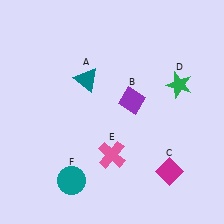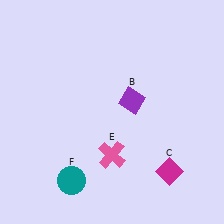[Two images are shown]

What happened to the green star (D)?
The green star (D) was removed in Image 2. It was in the top-right area of Image 1.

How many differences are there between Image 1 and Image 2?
There are 2 differences between the two images.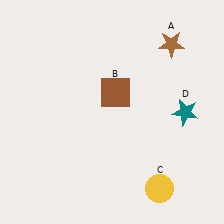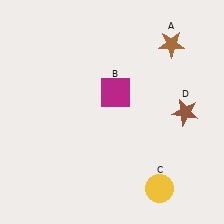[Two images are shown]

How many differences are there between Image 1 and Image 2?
There are 2 differences between the two images.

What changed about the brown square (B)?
In Image 1, B is brown. In Image 2, it changed to magenta.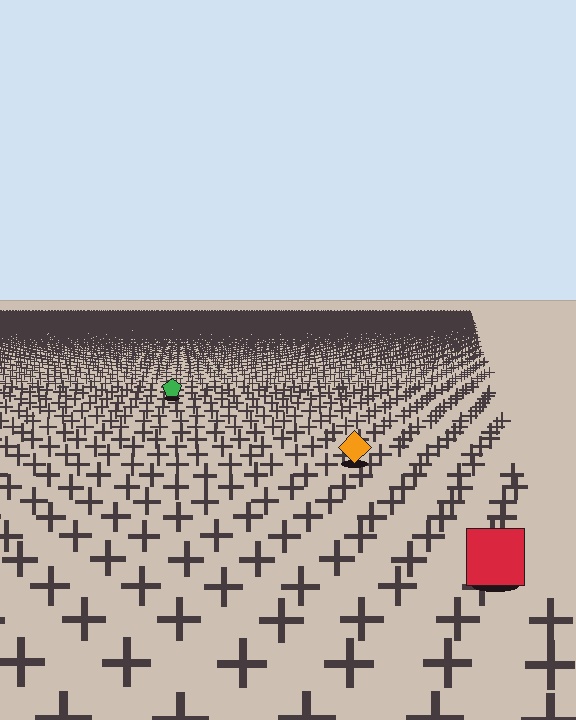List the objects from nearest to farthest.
From nearest to farthest: the red square, the orange diamond, the green pentagon.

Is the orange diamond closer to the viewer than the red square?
No. The red square is closer — you can tell from the texture gradient: the ground texture is coarser near it.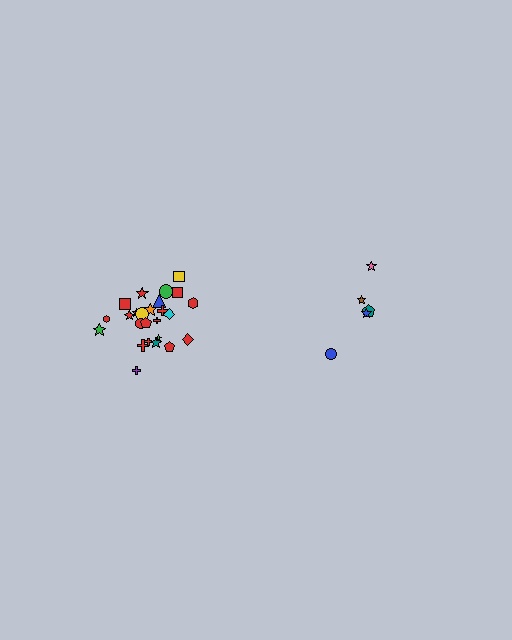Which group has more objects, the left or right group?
The left group.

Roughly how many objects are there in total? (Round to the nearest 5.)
Roughly 30 objects in total.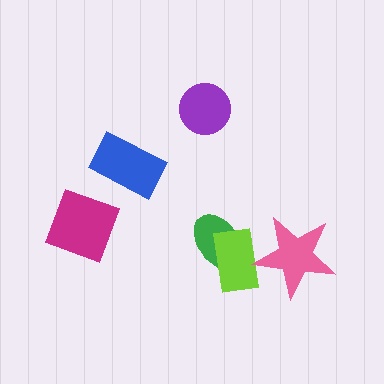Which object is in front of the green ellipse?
The lime rectangle is in front of the green ellipse.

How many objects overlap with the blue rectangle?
0 objects overlap with the blue rectangle.